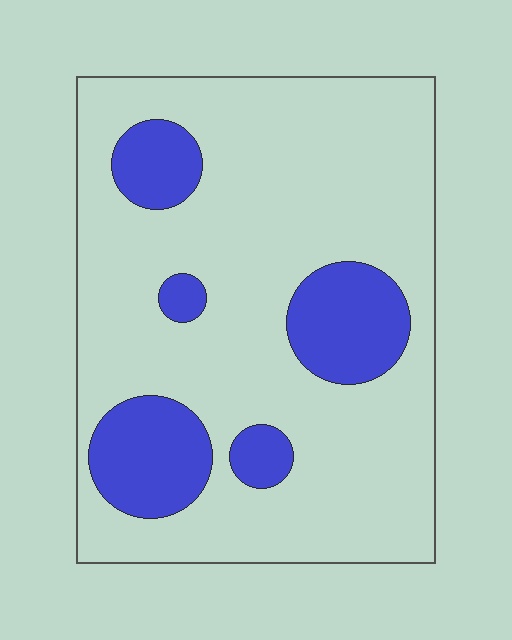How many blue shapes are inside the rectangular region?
5.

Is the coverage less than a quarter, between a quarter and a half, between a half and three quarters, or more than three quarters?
Less than a quarter.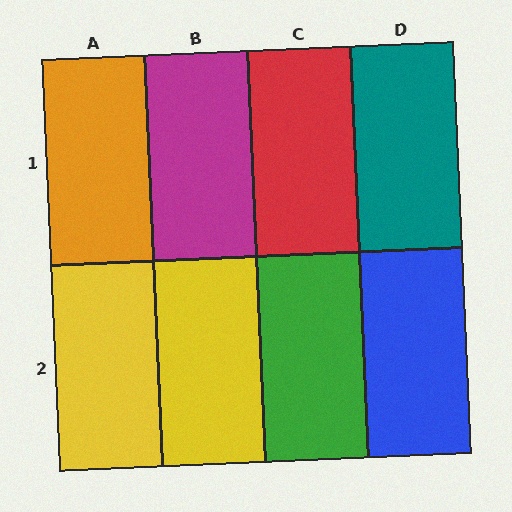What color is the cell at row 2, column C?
Green.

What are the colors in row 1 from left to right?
Orange, magenta, red, teal.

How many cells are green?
1 cell is green.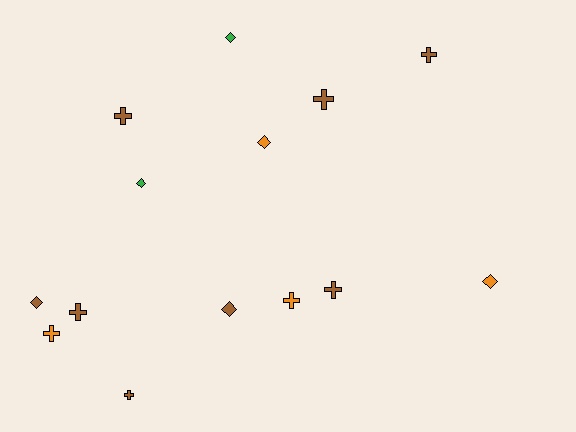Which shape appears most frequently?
Cross, with 8 objects.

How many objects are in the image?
There are 14 objects.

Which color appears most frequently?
Brown, with 8 objects.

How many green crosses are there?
There are no green crosses.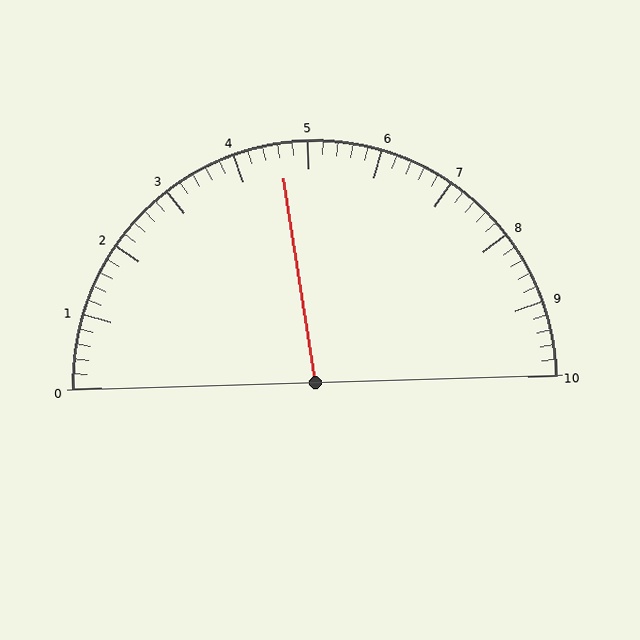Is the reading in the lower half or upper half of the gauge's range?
The reading is in the lower half of the range (0 to 10).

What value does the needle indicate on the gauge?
The needle indicates approximately 4.6.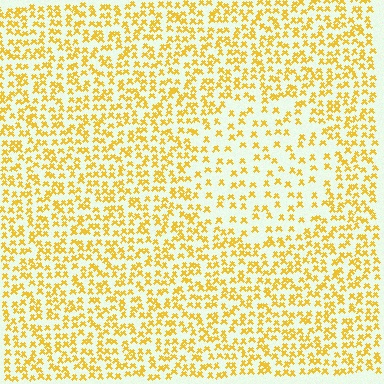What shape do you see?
I see a circle.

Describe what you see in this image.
The image contains small yellow elements arranged at two different densities. A circle-shaped region is visible where the elements are less densely packed than the surrounding area.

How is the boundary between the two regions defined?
The boundary is defined by a change in element density (approximately 2.0x ratio). All elements are the same color, size, and shape.